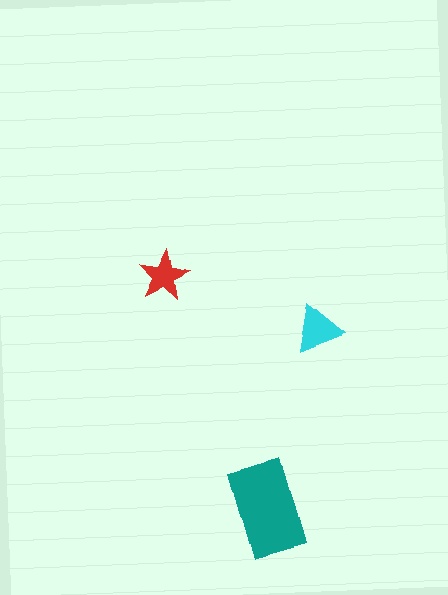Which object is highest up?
The red star is topmost.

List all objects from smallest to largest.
The red star, the cyan triangle, the teal rectangle.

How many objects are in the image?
There are 3 objects in the image.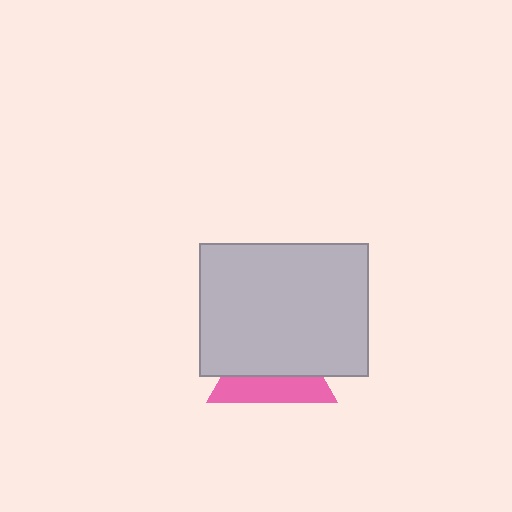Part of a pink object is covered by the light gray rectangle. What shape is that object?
It is a triangle.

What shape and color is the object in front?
The object in front is a light gray rectangle.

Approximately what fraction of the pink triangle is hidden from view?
Roughly 60% of the pink triangle is hidden behind the light gray rectangle.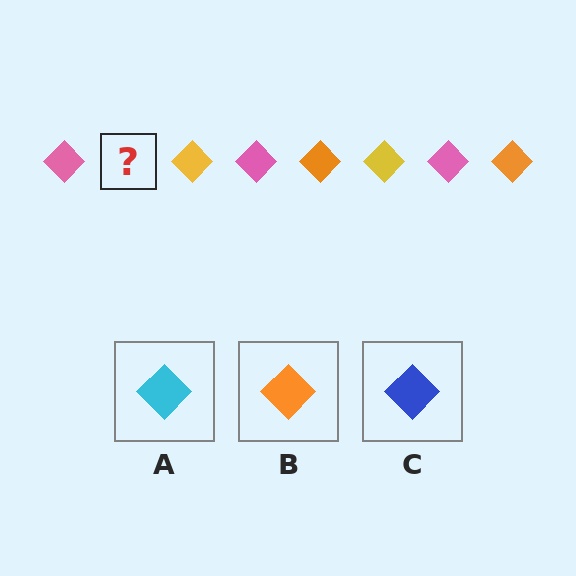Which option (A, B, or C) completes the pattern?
B.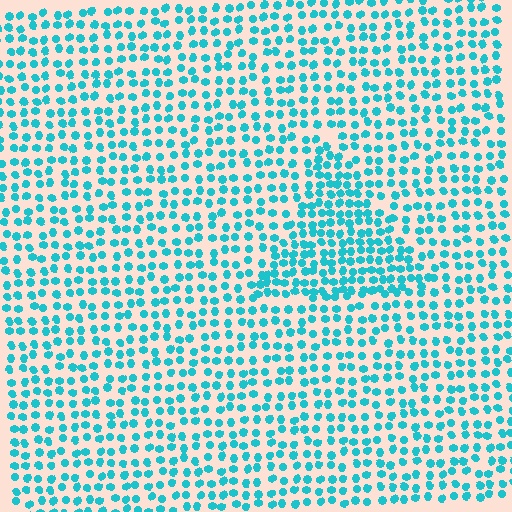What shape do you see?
I see a triangle.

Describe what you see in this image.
The image contains small cyan elements arranged at two different densities. A triangle-shaped region is visible where the elements are more densely packed than the surrounding area.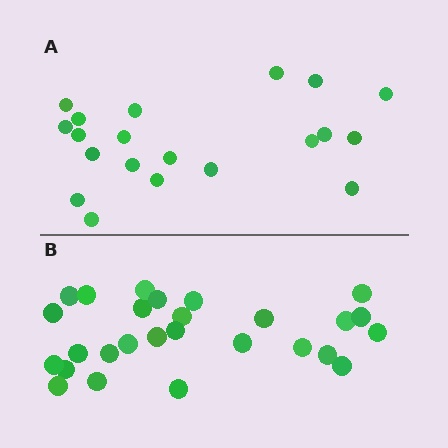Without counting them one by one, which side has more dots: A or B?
Region B (the bottom region) has more dots.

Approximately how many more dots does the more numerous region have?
Region B has roughly 8 or so more dots than region A.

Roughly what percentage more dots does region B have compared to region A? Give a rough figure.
About 35% more.